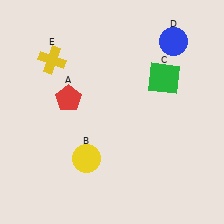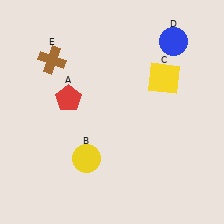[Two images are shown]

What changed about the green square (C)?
In Image 1, C is green. In Image 2, it changed to yellow.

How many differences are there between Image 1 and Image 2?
There are 2 differences between the two images.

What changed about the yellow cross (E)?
In Image 1, E is yellow. In Image 2, it changed to brown.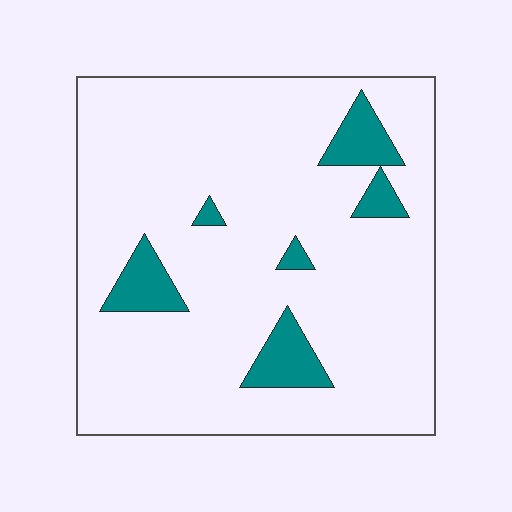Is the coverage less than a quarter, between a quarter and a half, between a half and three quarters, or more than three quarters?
Less than a quarter.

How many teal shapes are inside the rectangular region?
6.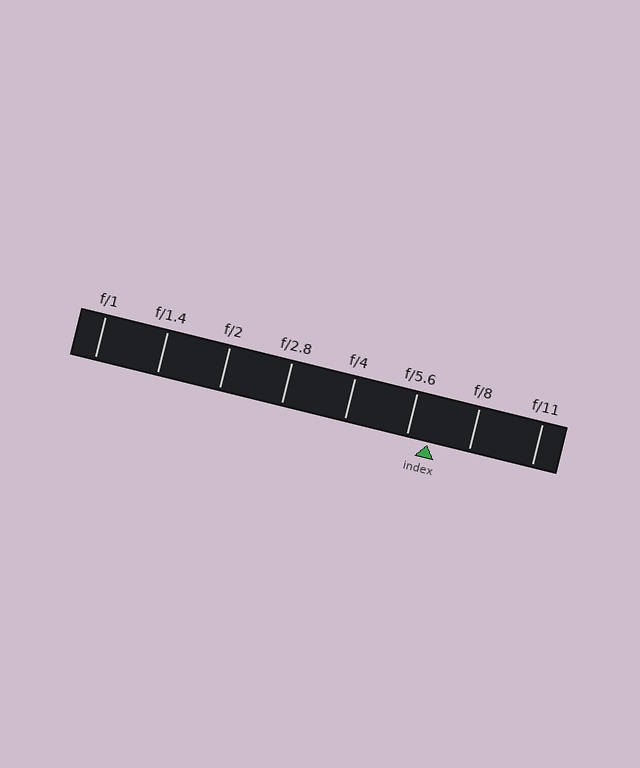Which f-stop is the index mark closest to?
The index mark is closest to f/5.6.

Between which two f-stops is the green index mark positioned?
The index mark is between f/5.6 and f/8.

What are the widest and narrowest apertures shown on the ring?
The widest aperture shown is f/1 and the narrowest is f/11.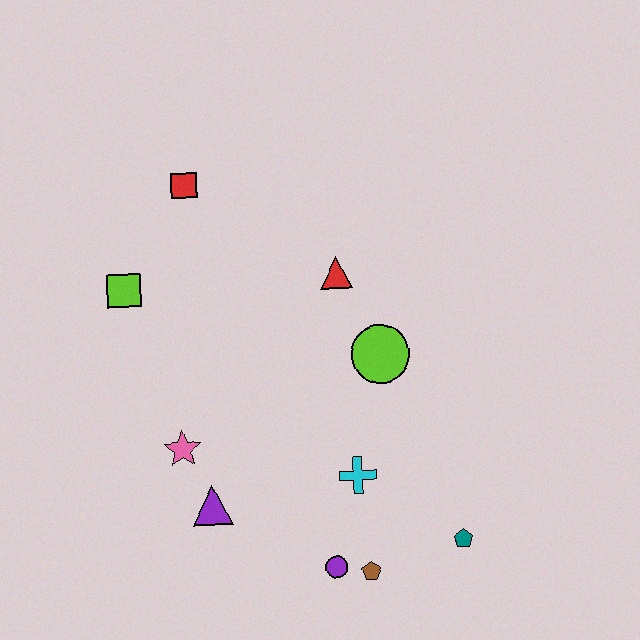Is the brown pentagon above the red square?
No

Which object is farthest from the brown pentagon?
The red square is farthest from the brown pentagon.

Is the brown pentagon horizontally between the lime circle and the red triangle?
Yes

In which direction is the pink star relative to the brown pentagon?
The pink star is to the left of the brown pentagon.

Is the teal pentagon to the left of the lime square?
No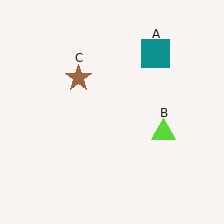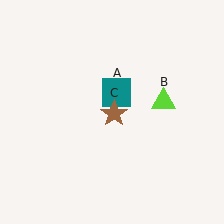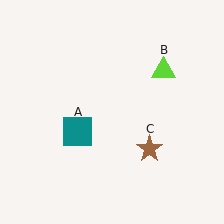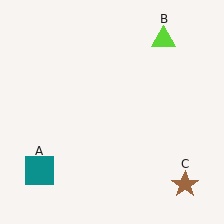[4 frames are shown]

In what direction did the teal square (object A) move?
The teal square (object A) moved down and to the left.